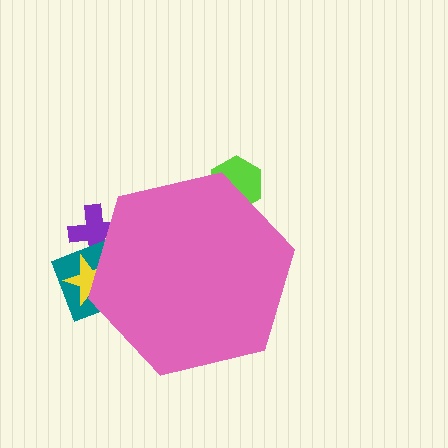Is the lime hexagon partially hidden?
Yes, the lime hexagon is partially hidden behind the pink hexagon.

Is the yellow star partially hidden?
Yes, the yellow star is partially hidden behind the pink hexagon.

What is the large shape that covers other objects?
A pink hexagon.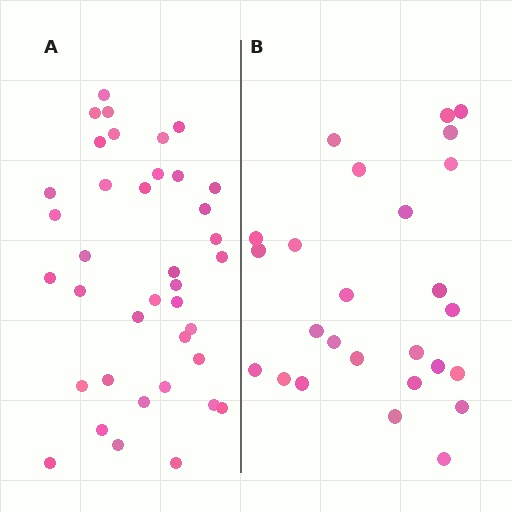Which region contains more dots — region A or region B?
Region A (the left region) has more dots.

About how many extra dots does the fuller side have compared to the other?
Region A has roughly 12 or so more dots than region B.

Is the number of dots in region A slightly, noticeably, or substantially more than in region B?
Region A has substantially more. The ratio is roughly 1.5 to 1.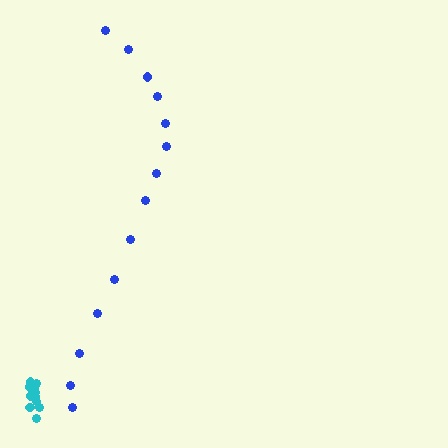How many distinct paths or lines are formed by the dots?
There are 2 distinct paths.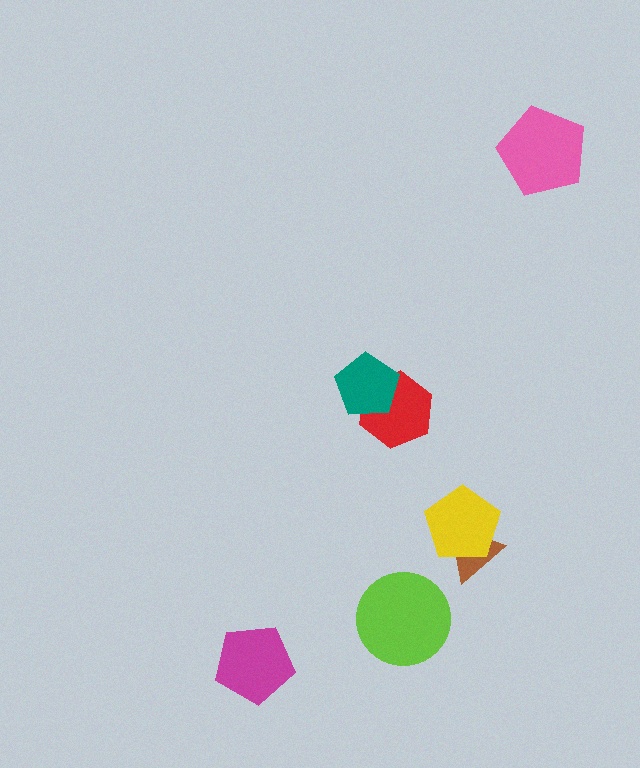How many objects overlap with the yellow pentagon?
1 object overlaps with the yellow pentagon.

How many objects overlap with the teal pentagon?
1 object overlaps with the teal pentagon.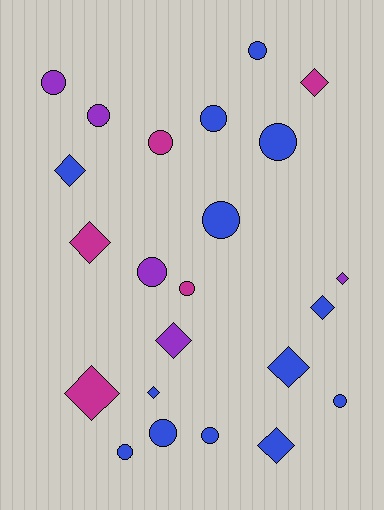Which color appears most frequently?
Blue, with 13 objects.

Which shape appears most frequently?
Circle, with 13 objects.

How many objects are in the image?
There are 23 objects.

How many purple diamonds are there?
There are 2 purple diamonds.